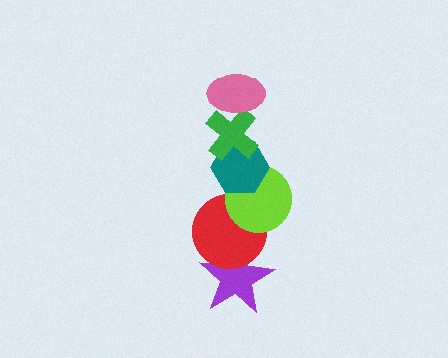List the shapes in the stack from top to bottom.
From top to bottom: the pink ellipse, the green cross, the teal hexagon, the lime circle, the red circle, the purple star.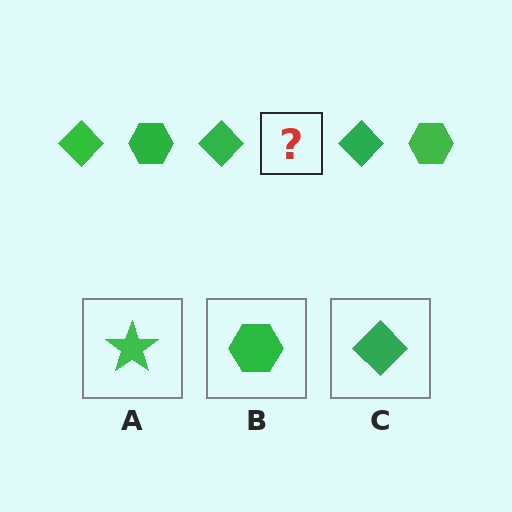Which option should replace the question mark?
Option B.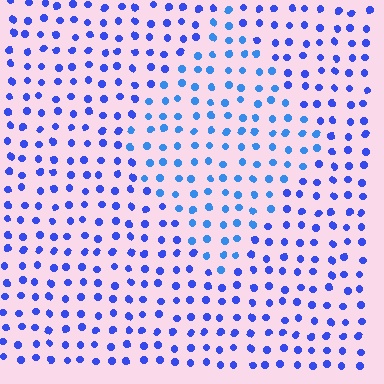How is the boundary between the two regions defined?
The boundary is defined purely by a slight shift in hue (about 22 degrees). Spacing, size, and orientation are identical on both sides.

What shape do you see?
I see a diamond.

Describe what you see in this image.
The image is filled with small blue elements in a uniform arrangement. A diamond-shaped region is visible where the elements are tinted to a slightly different hue, forming a subtle color boundary.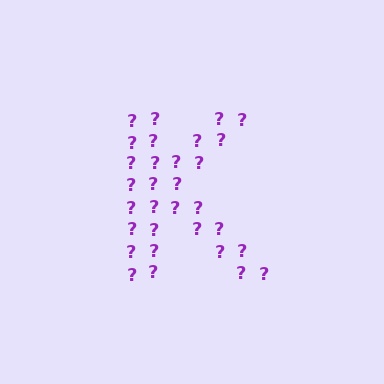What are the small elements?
The small elements are question marks.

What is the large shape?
The large shape is the letter K.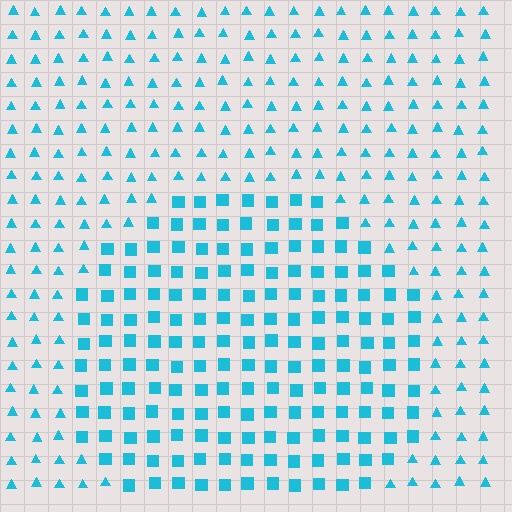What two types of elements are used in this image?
The image uses squares inside the circle region and triangles outside it.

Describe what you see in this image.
The image is filled with small cyan elements arranged in a uniform grid. A circle-shaped region contains squares, while the surrounding area contains triangles. The boundary is defined purely by the change in element shape.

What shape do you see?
I see a circle.